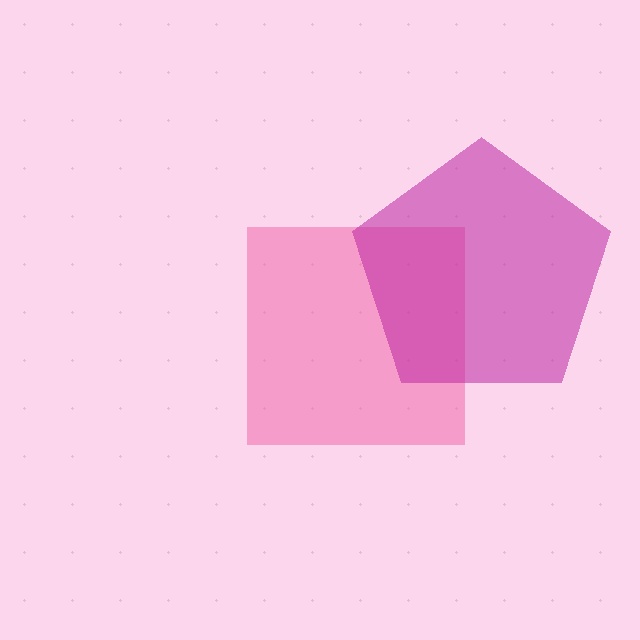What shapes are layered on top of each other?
The layered shapes are: a pink square, a magenta pentagon.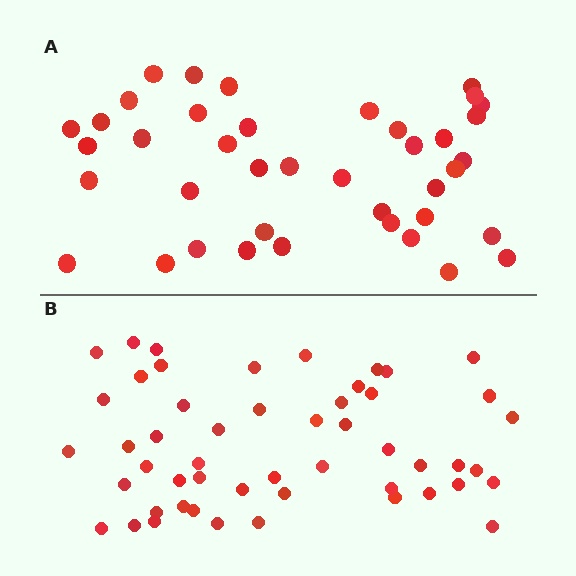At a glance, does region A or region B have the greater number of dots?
Region B (the bottom region) has more dots.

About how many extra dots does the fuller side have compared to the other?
Region B has roughly 12 or so more dots than region A.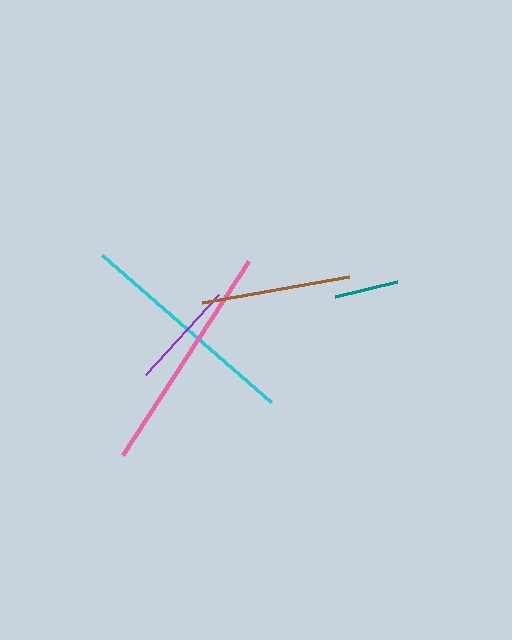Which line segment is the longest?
The pink line is the longest at approximately 232 pixels.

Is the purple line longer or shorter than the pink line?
The pink line is longer than the purple line.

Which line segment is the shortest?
The teal line is the shortest at approximately 63 pixels.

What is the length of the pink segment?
The pink segment is approximately 232 pixels long.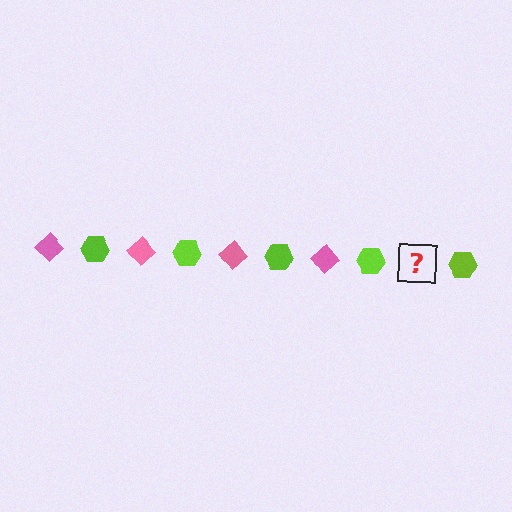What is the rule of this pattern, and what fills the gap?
The rule is that the pattern alternates between pink diamond and lime hexagon. The gap should be filled with a pink diamond.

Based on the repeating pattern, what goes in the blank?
The blank should be a pink diamond.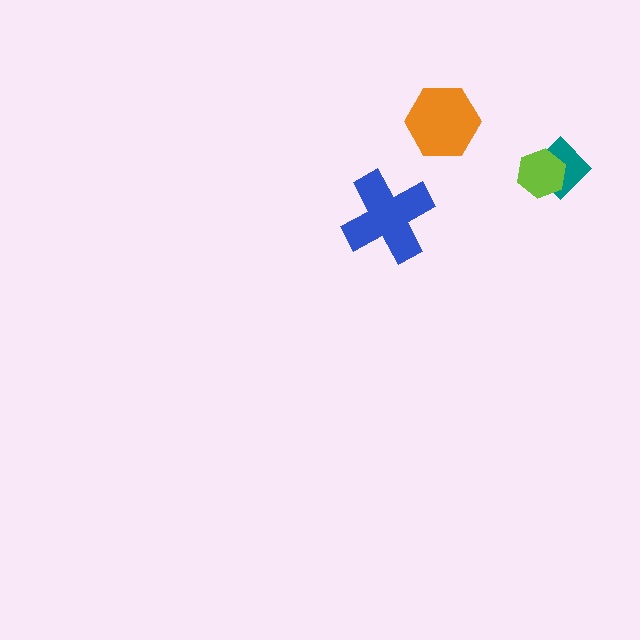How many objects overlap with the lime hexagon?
1 object overlaps with the lime hexagon.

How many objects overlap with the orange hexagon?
0 objects overlap with the orange hexagon.